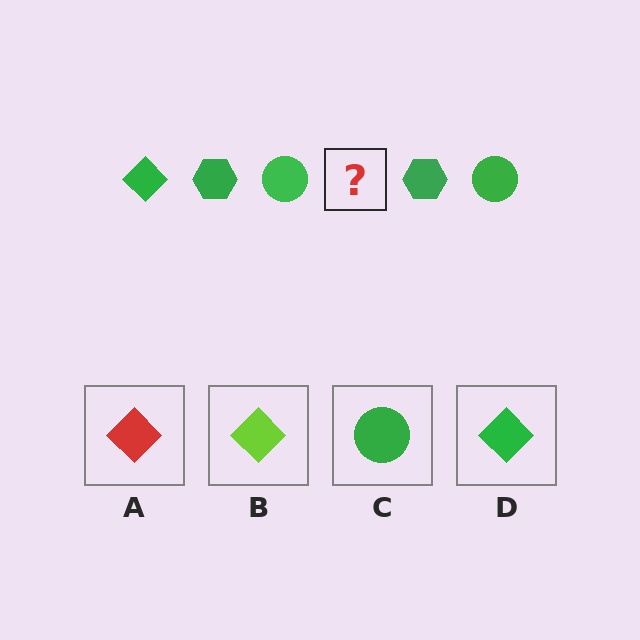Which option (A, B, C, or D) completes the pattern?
D.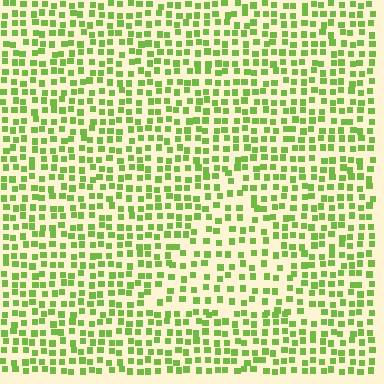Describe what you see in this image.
The image contains small lime elements arranged at two different densities. A triangle-shaped region is visible where the elements are less densely packed than the surrounding area.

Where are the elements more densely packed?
The elements are more densely packed outside the triangle boundary.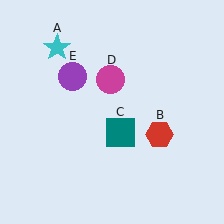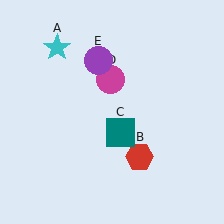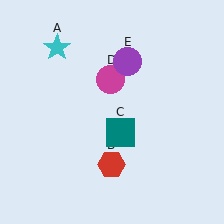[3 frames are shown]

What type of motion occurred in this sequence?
The red hexagon (object B), purple circle (object E) rotated clockwise around the center of the scene.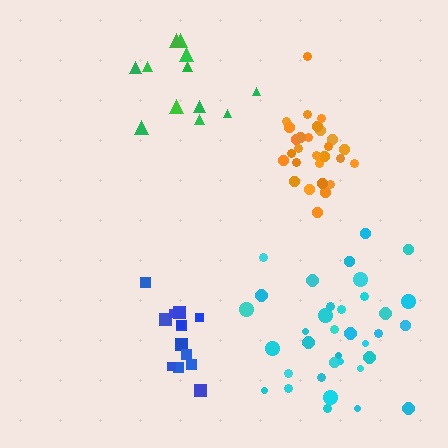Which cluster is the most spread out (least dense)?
Green.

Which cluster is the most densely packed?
Orange.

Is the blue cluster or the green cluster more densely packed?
Blue.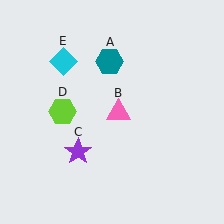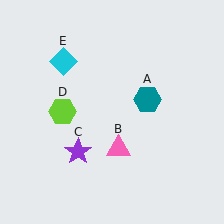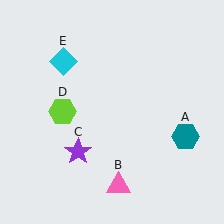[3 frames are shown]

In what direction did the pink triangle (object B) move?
The pink triangle (object B) moved down.